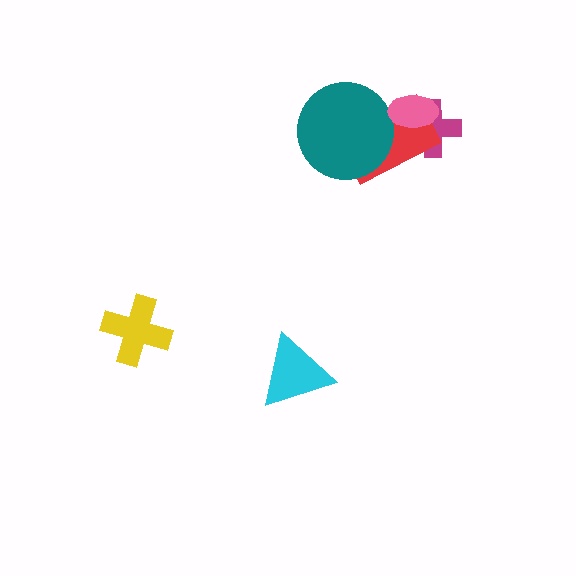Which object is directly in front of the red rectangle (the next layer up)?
The teal circle is directly in front of the red rectangle.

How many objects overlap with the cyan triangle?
0 objects overlap with the cyan triangle.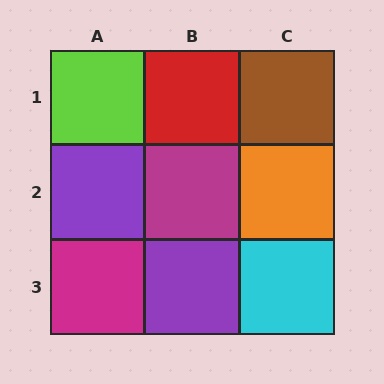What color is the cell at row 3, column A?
Magenta.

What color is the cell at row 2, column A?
Purple.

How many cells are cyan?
1 cell is cyan.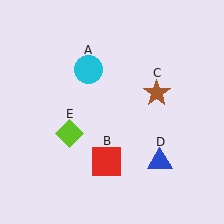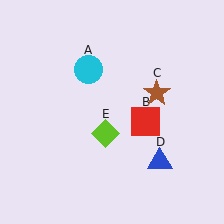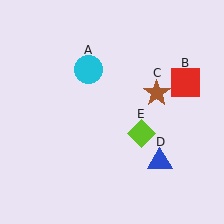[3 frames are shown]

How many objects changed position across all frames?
2 objects changed position: red square (object B), lime diamond (object E).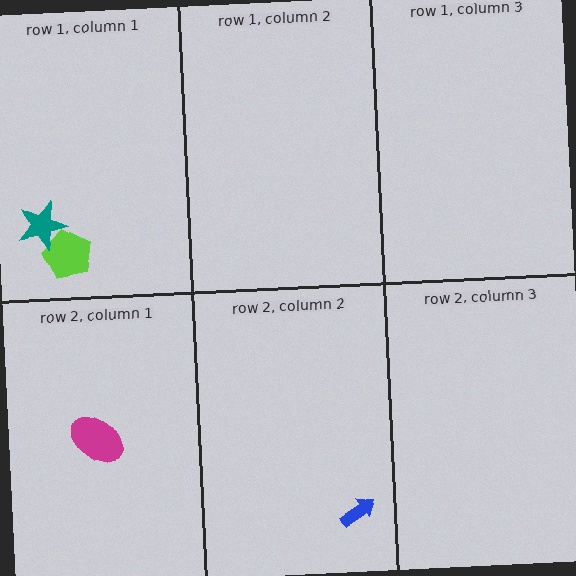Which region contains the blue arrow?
The row 2, column 2 region.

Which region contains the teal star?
The row 1, column 1 region.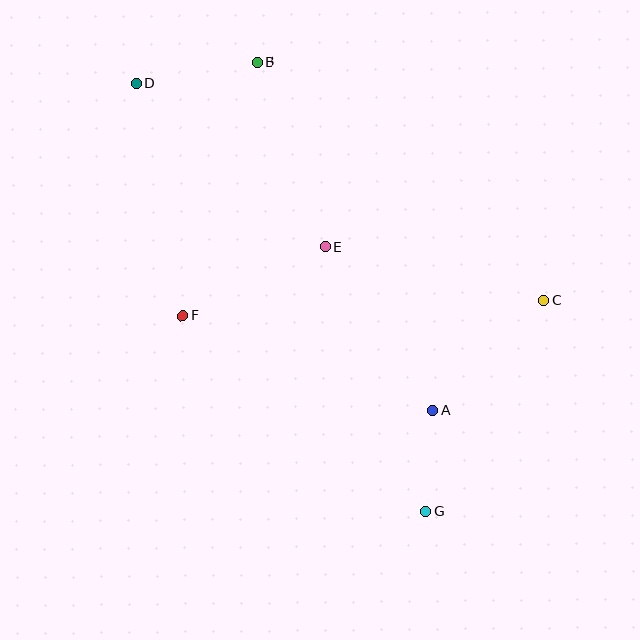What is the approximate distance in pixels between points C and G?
The distance between C and G is approximately 241 pixels.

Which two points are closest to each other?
Points A and G are closest to each other.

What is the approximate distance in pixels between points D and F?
The distance between D and F is approximately 237 pixels.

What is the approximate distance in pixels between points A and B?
The distance between A and B is approximately 390 pixels.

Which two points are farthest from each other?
Points D and G are farthest from each other.